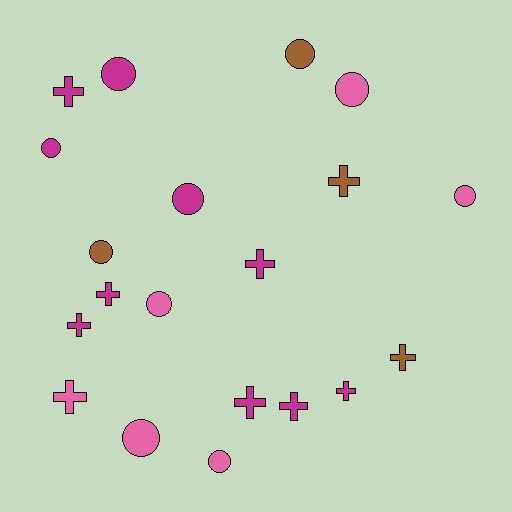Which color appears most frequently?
Magenta, with 10 objects.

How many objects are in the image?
There are 20 objects.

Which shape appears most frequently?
Circle, with 10 objects.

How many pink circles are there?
There are 5 pink circles.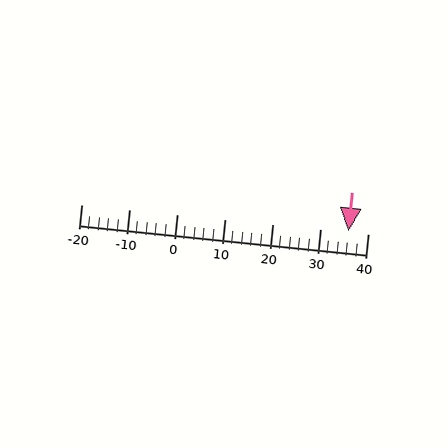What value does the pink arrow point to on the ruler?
The pink arrow points to approximately 36.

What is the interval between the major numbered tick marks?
The major tick marks are spaced 10 units apart.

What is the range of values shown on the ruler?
The ruler shows values from -20 to 40.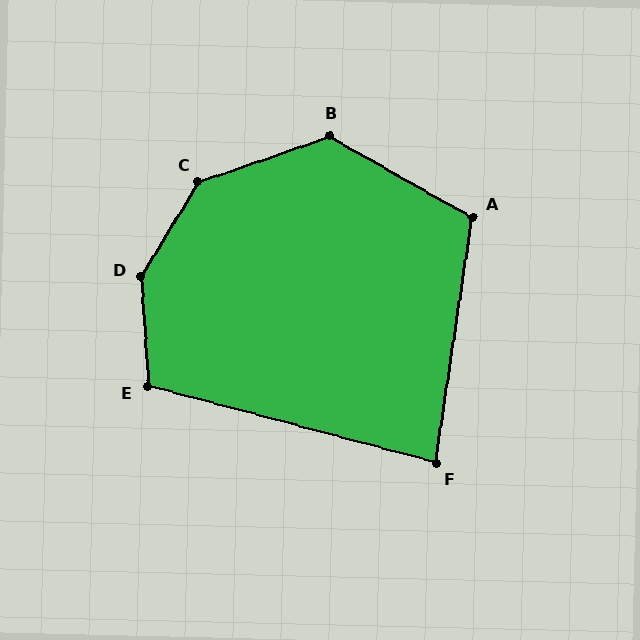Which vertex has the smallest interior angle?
F, at approximately 84 degrees.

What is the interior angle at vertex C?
Approximately 140 degrees (obtuse).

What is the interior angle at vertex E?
Approximately 109 degrees (obtuse).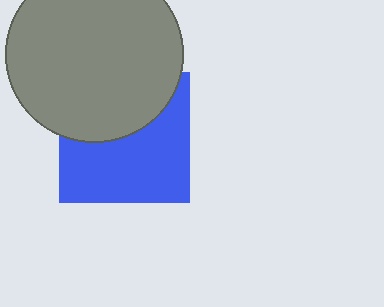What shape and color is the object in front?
The object in front is a gray circle.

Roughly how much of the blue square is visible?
About half of it is visible (roughly 58%).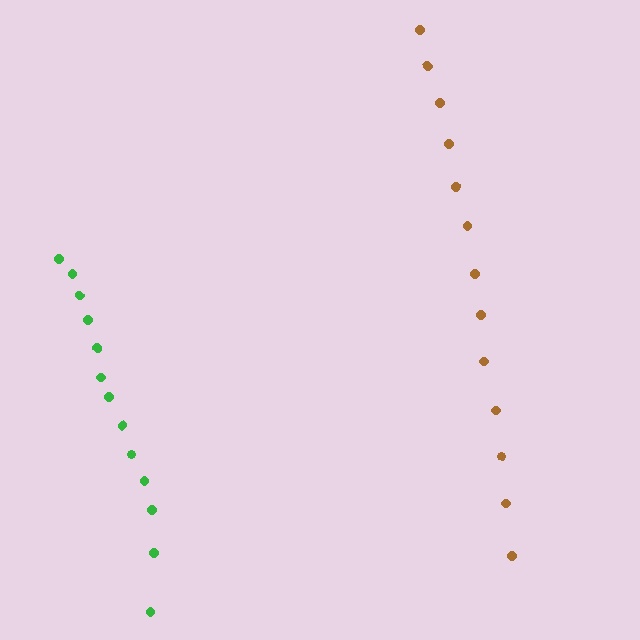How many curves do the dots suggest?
There are 2 distinct paths.